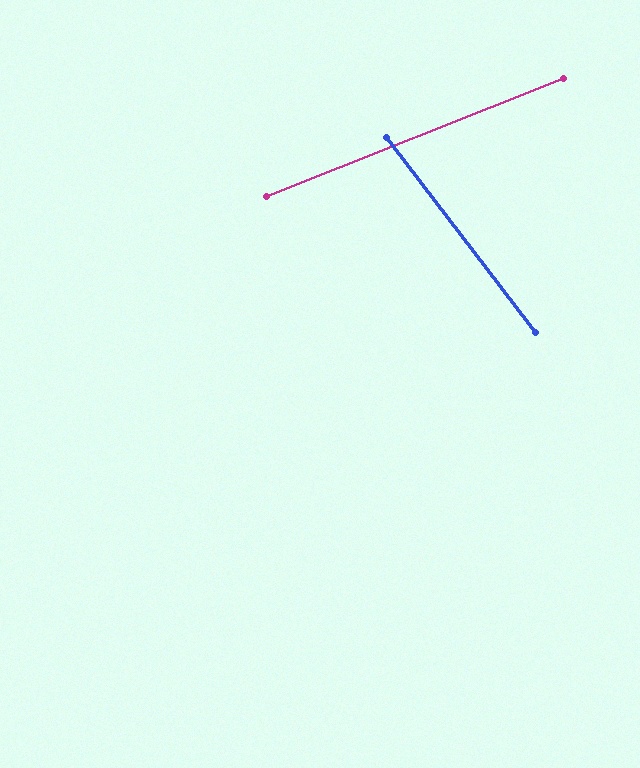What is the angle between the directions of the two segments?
Approximately 74 degrees.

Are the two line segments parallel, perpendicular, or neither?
Neither parallel nor perpendicular — they differ by about 74°.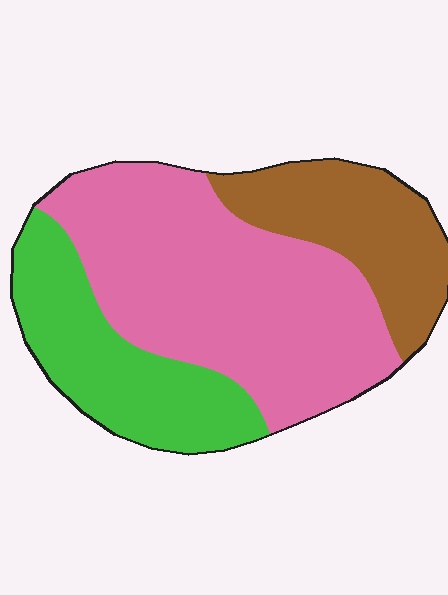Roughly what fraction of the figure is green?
Green covers around 25% of the figure.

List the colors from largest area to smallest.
From largest to smallest: pink, green, brown.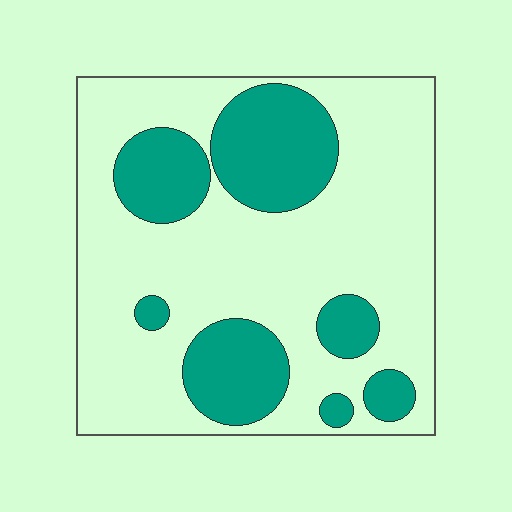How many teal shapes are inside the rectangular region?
7.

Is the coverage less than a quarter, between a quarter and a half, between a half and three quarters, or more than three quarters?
Between a quarter and a half.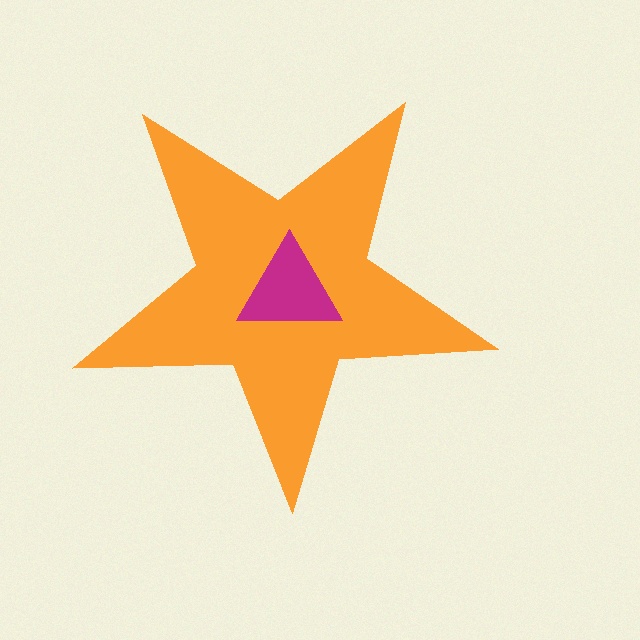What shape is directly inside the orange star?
The magenta triangle.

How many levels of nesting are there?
2.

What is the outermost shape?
The orange star.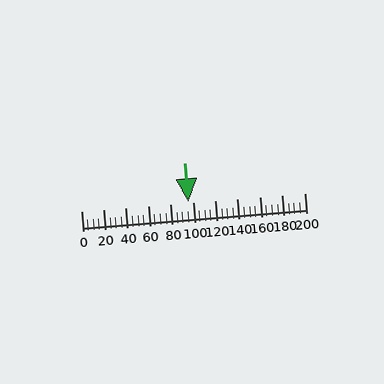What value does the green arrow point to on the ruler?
The green arrow points to approximately 96.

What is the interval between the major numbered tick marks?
The major tick marks are spaced 20 units apart.